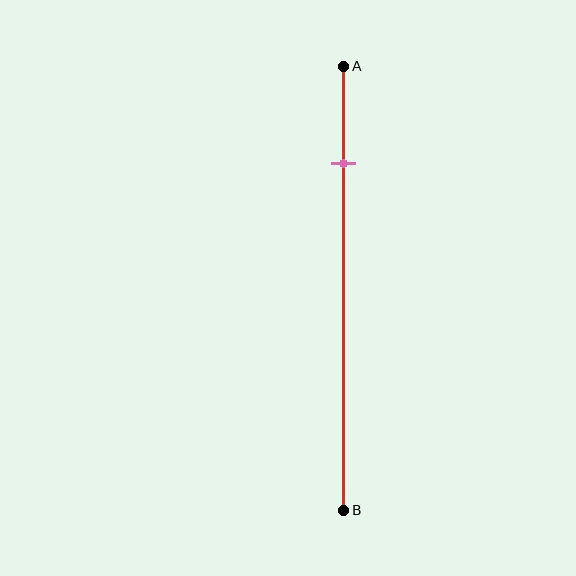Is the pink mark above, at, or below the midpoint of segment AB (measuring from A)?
The pink mark is above the midpoint of segment AB.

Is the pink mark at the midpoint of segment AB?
No, the mark is at about 20% from A, not at the 50% midpoint.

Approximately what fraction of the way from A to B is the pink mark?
The pink mark is approximately 20% of the way from A to B.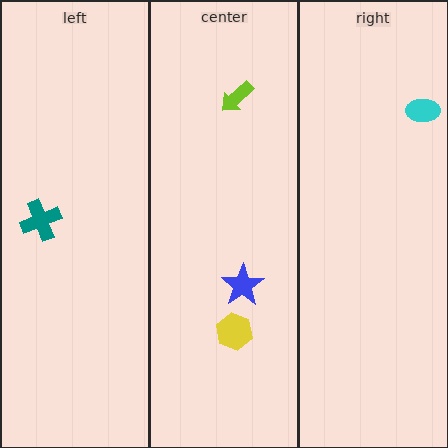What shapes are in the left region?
The teal cross.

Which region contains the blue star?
The center region.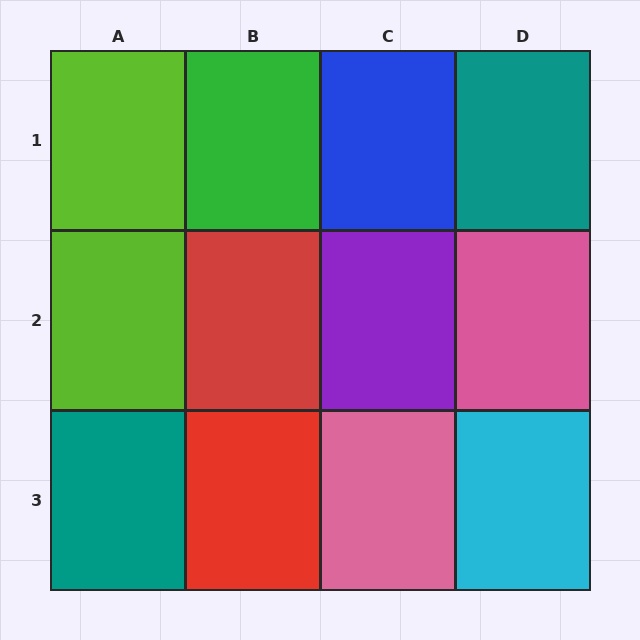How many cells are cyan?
1 cell is cyan.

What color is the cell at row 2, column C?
Purple.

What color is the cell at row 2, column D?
Pink.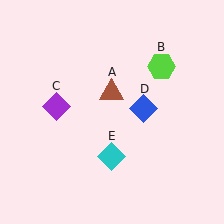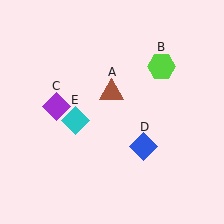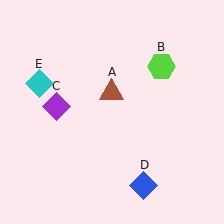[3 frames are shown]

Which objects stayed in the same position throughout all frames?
Brown triangle (object A) and lime hexagon (object B) and purple diamond (object C) remained stationary.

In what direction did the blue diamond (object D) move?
The blue diamond (object D) moved down.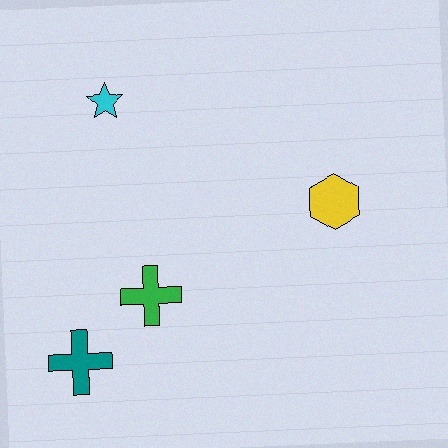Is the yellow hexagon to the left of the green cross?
No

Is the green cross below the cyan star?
Yes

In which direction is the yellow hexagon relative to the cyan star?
The yellow hexagon is to the right of the cyan star.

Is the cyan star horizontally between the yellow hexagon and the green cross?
No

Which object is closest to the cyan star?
The green cross is closest to the cyan star.